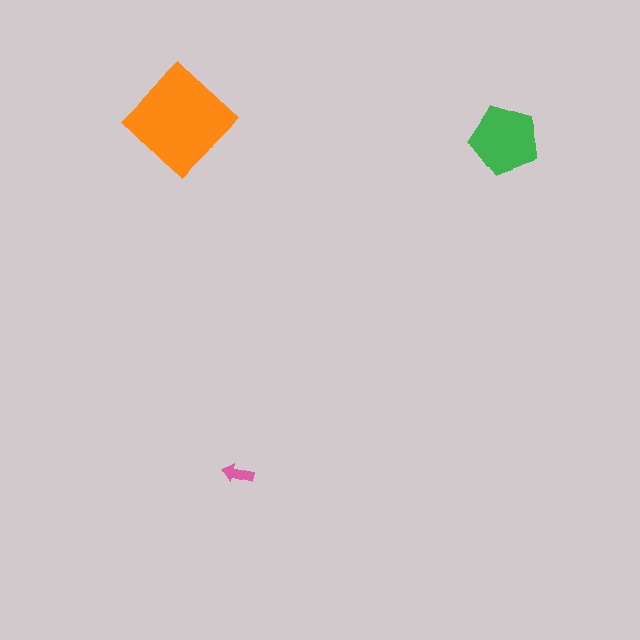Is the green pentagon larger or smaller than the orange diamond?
Smaller.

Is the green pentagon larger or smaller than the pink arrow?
Larger.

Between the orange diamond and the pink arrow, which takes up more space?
The orange diamond.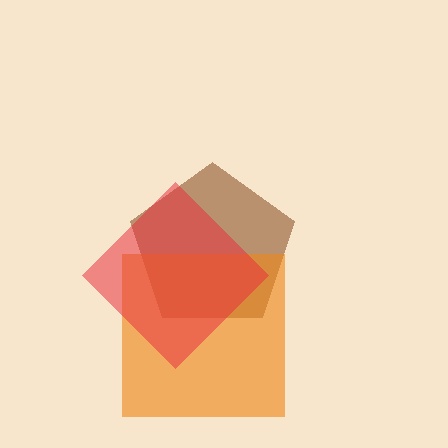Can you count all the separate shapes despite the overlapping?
Yes, there are 3 separate shapes.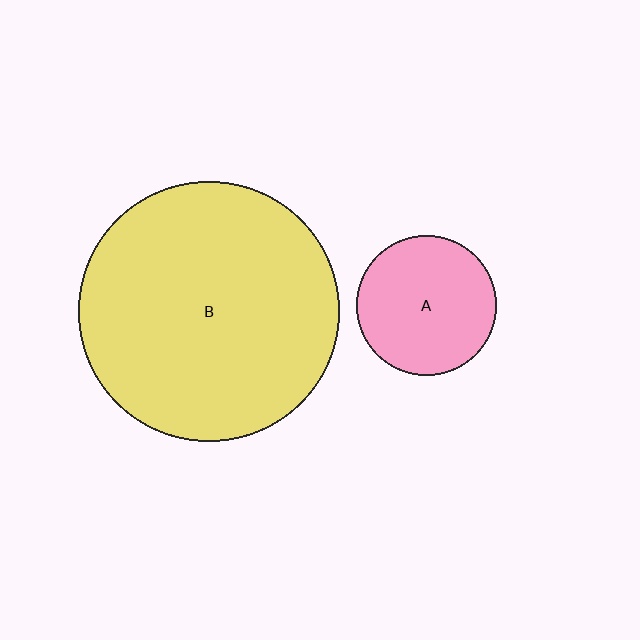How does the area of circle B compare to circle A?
Approximately 3.5 times.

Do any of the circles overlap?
No, none of the circles overlap.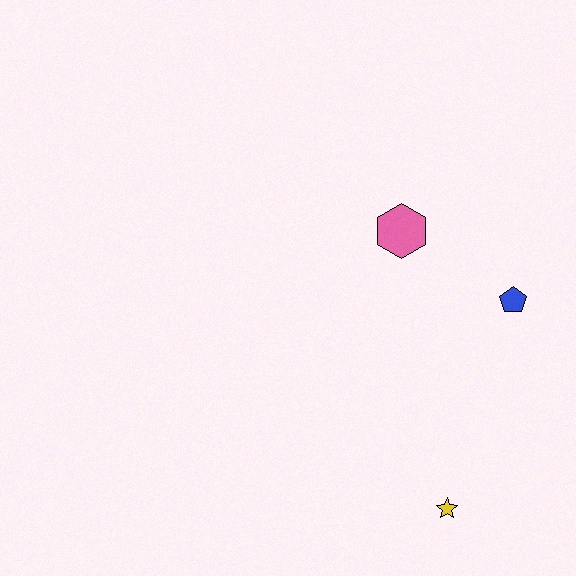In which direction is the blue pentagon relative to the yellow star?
The blue pentagon is above the yellow star.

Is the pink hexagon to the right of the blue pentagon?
No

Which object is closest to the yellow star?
The blue pentagon is closest to the yellow star.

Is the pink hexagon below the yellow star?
No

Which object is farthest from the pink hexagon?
The yellow star is farthest from the pink hexagon.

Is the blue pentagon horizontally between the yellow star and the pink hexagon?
No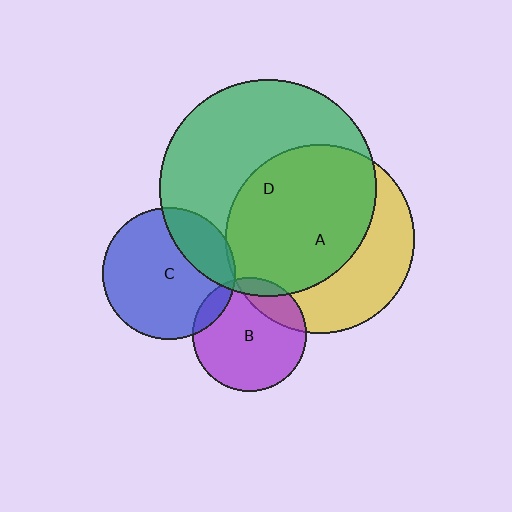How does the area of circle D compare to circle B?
Approximately 3.6 times.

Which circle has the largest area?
Circle D (green).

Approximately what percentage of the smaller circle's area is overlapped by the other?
Approximately 10%.